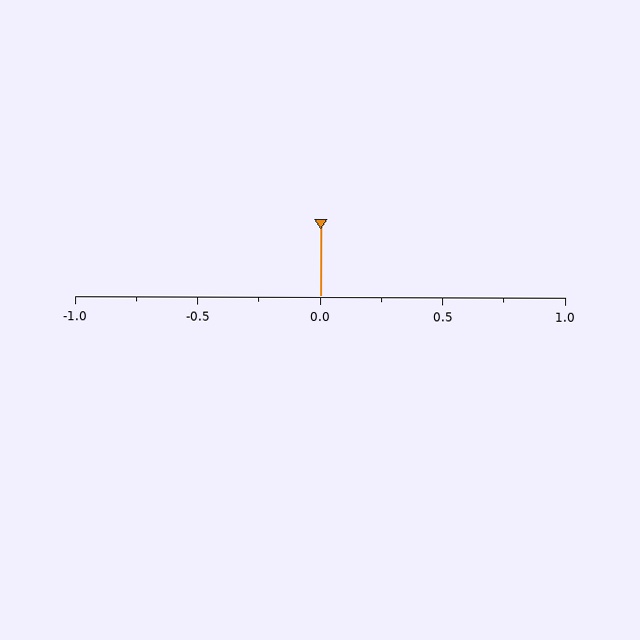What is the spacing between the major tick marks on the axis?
The major ticks are spaced 0.5 apart.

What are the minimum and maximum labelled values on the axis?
The axis runs from -1.0 to 1.0.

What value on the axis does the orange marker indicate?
The marker indicates approximately 0.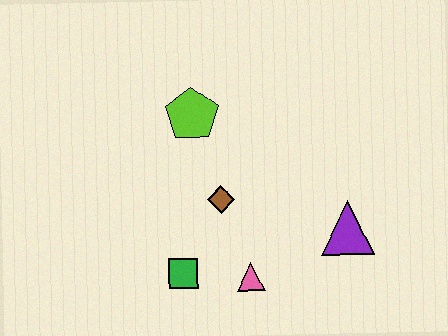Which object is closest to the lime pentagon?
The brown diamond is closest to the lime pentagon.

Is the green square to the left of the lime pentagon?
Yes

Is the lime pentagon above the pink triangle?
Yes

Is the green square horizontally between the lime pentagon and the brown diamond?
No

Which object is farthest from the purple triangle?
The lime pentagon is farthest from the purple triangle.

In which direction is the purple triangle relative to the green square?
The purple triangle is to the right of the green square.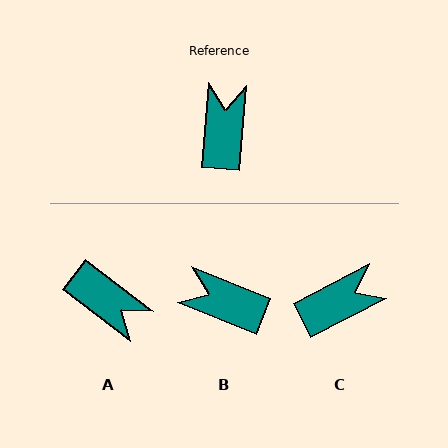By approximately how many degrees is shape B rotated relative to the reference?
Approximately 72 degrees counter-clockwise.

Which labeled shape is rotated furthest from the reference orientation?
A, about 123 degrees away.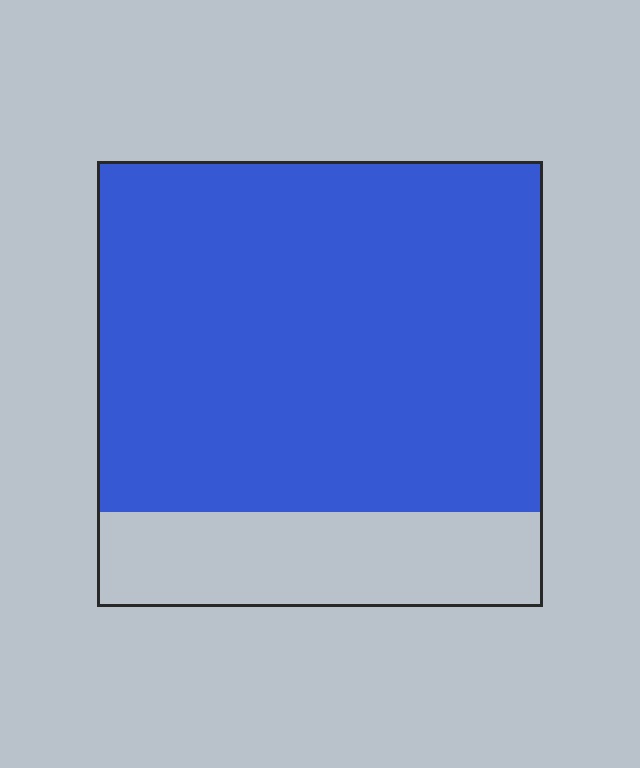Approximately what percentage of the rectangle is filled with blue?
Approximately 80%.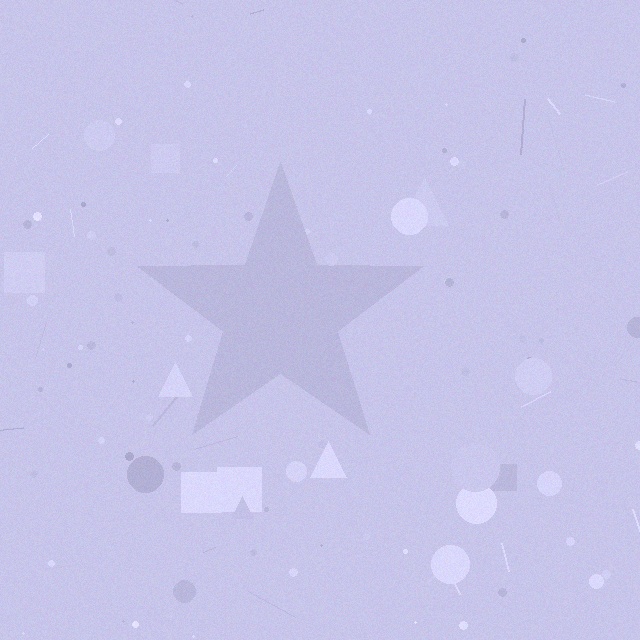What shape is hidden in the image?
A star is hidden in the image.